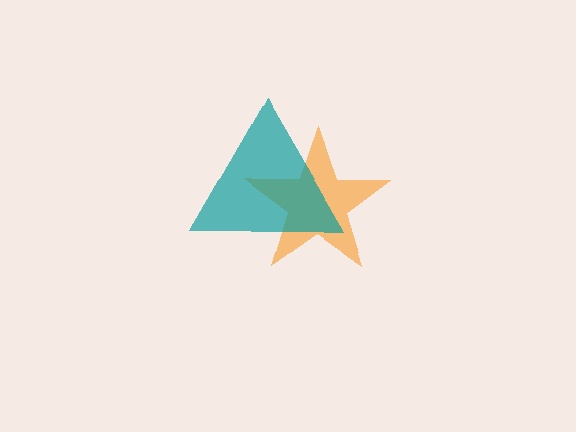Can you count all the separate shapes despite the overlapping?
Yes, there are 2 separate shapes.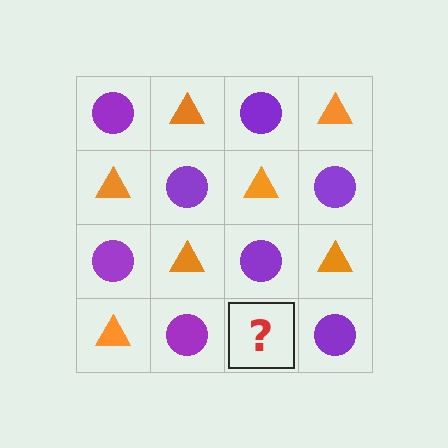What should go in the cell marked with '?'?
The missing cell should contain an orange triangle.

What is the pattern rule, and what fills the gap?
The rule is that it alternates purple circle and orange triangle in a checkerboard pattern. The gap should be filled with an orange triangle.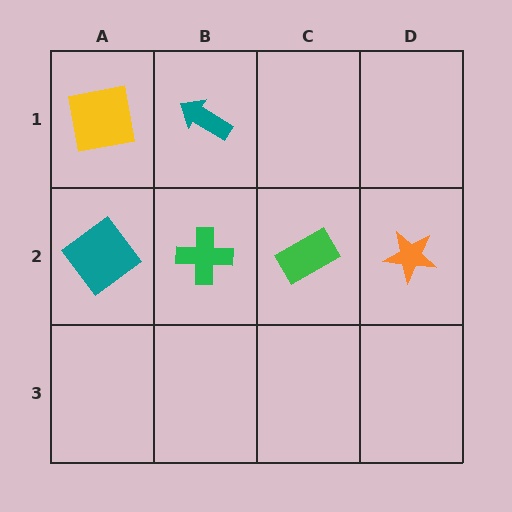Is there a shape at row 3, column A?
No, that cell is empty.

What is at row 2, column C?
A green rectangle.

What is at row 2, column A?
A teal diamond.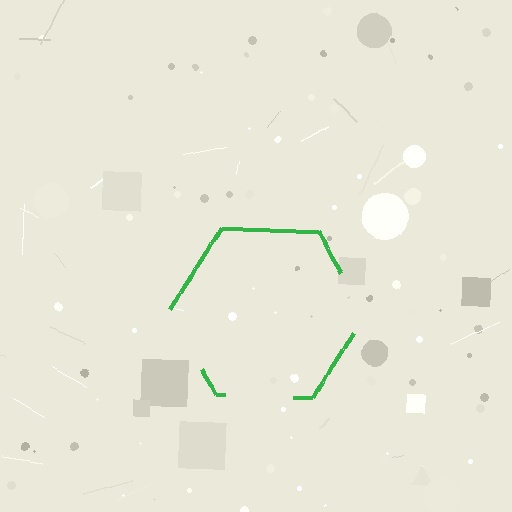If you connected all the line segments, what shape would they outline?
They would outline a hexagon.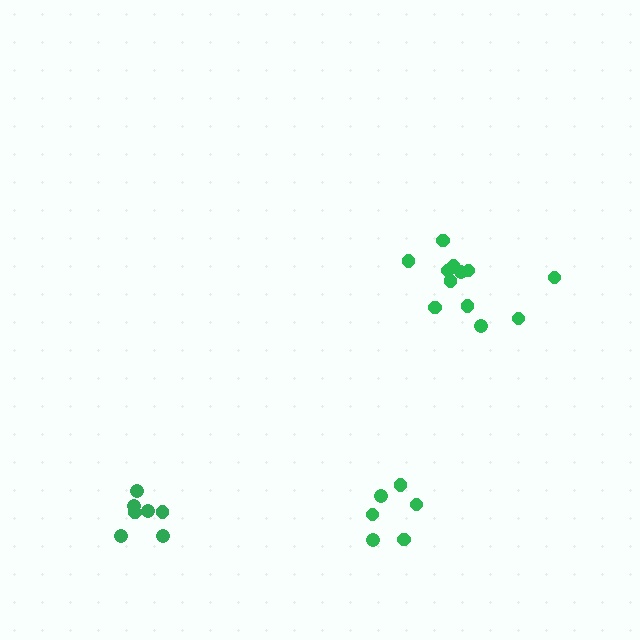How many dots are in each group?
Group 1: 7 dots, Group 2: 6 dots, Group 3: 12 dots (25 total).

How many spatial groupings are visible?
There are 3 spatial groupings.